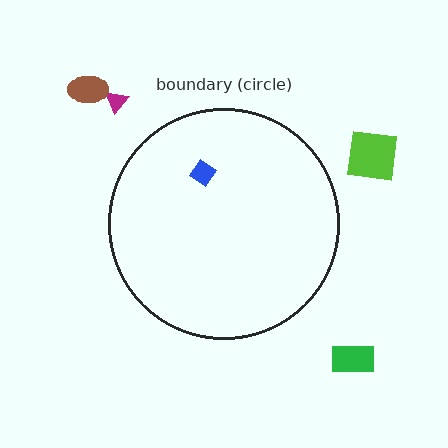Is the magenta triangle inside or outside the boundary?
Outside.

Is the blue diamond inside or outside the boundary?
Inside.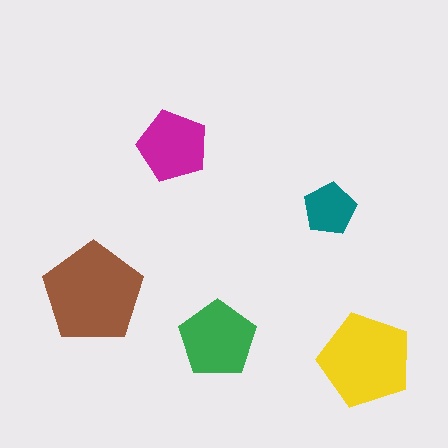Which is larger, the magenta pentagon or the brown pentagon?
The brown one.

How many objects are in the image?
There are 5 objects in the image.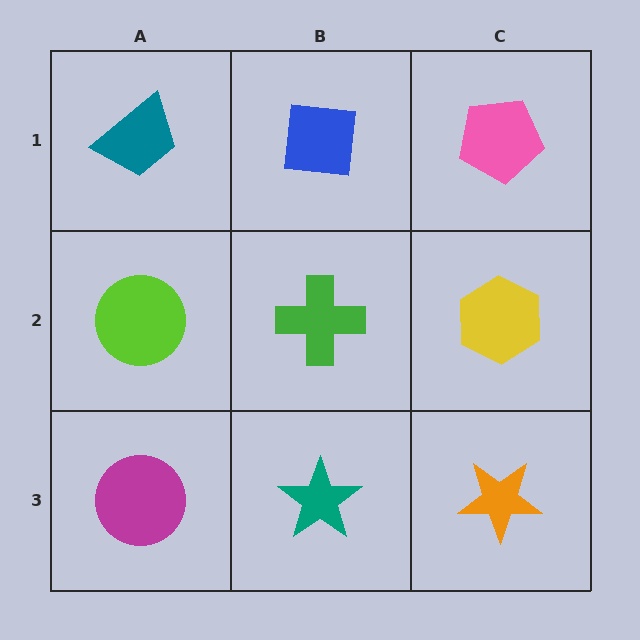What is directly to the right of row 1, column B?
A pink pentagon.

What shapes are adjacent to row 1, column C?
A yellow hexagon (row 2, column C), a blue square (row 1, column B).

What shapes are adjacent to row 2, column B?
A blue square (row 1, column B), a teal star (row 3, column B), a lime circle (row 2, column A), a yellow hexagon (row 2, column C).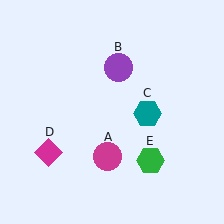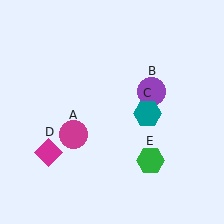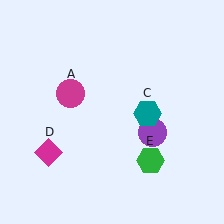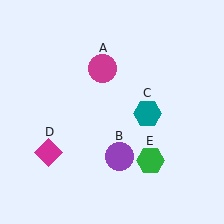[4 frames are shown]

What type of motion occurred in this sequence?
The magenta circle (object A), purple circle (object B) rotated clockwise around the center of the scene.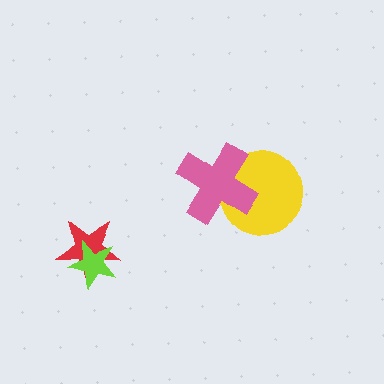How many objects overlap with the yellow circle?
1 object overlaps with the yellow circle.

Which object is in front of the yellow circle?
The pink cross is in front of the yellow circle.